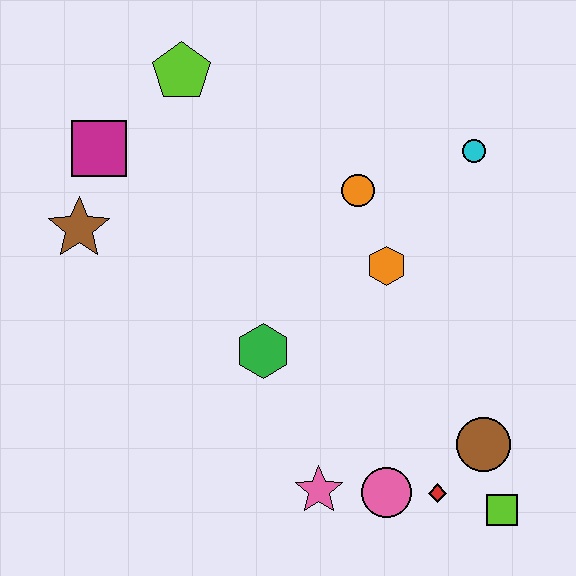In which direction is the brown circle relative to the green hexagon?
The brown circle is to the right of the green hexagon.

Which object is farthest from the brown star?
The lime square is farthest from the brown star.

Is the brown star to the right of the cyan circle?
No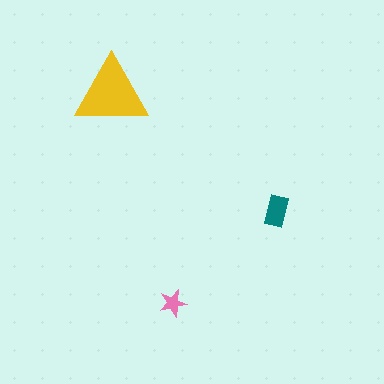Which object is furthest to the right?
The teal rectangle is rightmost.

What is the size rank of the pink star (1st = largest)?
3rd.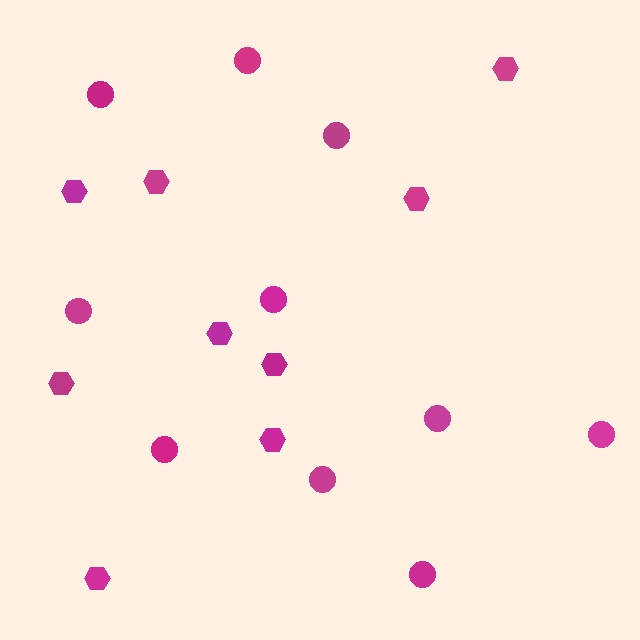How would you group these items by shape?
There are 2 groups: one group of hexagons (9) and one group of circles (10).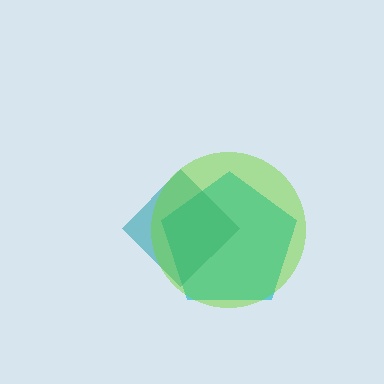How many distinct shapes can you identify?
There are 3 distinct shapes: a cyan pentagon, a teal diamond, a lime circle.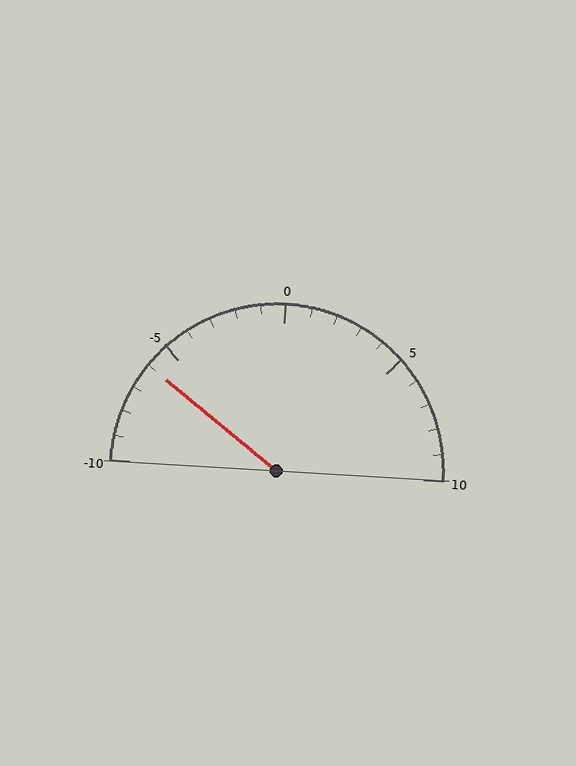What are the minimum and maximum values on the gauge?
The gauge ranges from -10 to 10.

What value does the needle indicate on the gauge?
The needle indicates approximately -6.